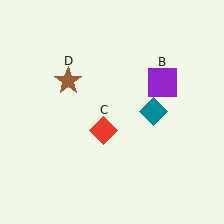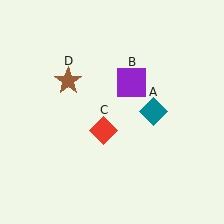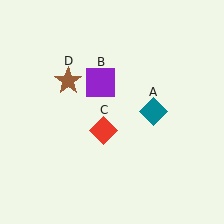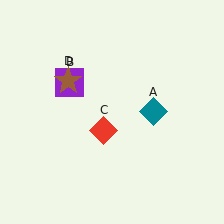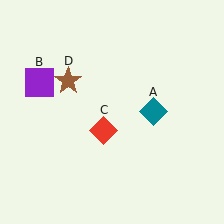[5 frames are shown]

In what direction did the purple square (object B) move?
The purple square (object B) moved left.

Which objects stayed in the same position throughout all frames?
Teal diamond (object A) and red diamond (object C) and brown star (object D) remained stationary.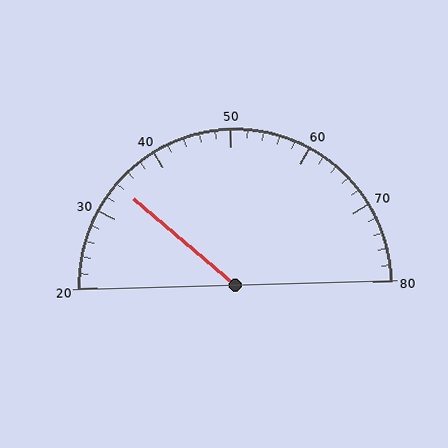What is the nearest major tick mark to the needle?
The nearest major tick mark is 30.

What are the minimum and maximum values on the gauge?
The gauge ranges from 20 to 80.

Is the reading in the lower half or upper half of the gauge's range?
The reading is in the lower half of the range (20 to 80).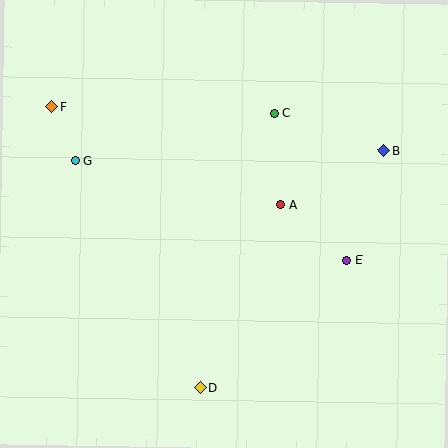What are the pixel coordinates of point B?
Point B is at (384, 150).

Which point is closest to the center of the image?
Point A at (281, 205) is closest to the center.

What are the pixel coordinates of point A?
Point A is at (281, 205).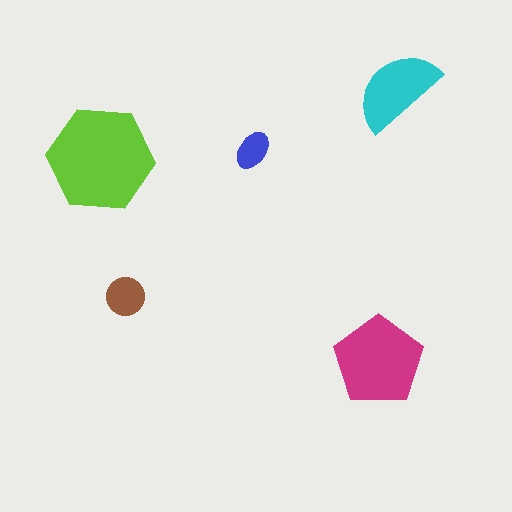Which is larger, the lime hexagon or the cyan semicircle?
The lime hexagon.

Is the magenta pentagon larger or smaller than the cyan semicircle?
Larger.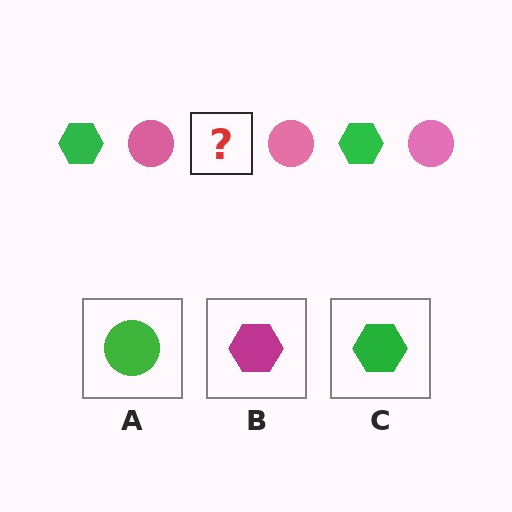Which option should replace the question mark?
Option C.